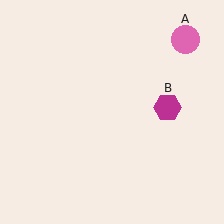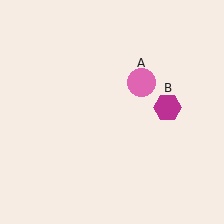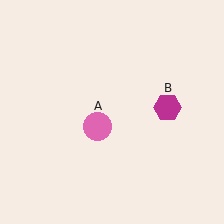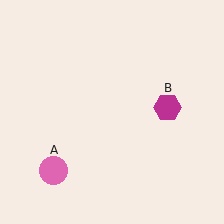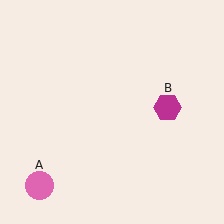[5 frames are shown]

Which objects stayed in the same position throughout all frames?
Magenta hexagon (object B) remained stationary.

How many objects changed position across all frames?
1 object changed position: pink circle (object A).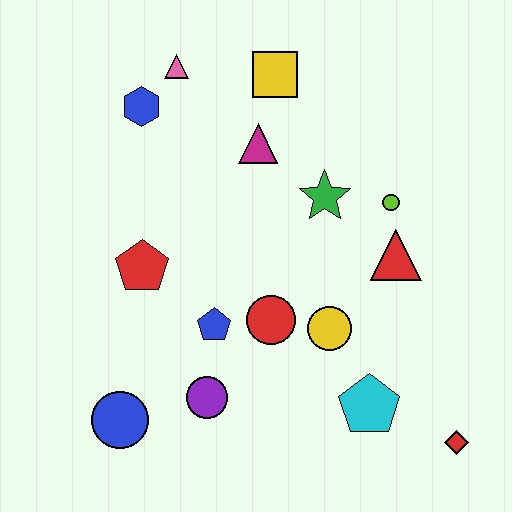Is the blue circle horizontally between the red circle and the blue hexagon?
No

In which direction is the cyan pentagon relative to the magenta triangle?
The cyan pentagon is below the magenta triangle.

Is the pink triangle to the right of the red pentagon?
Yes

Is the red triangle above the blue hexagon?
No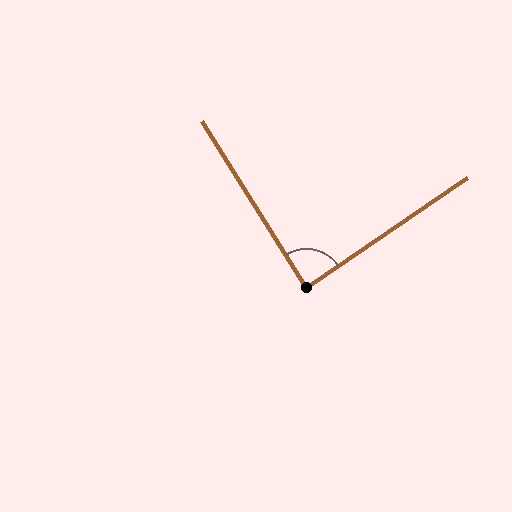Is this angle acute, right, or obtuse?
It is approximately a right angle.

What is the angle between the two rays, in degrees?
Approximately 88 degrees.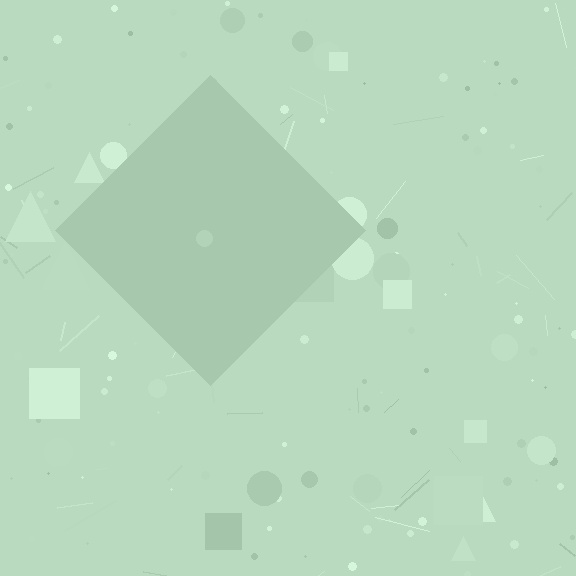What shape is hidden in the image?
A diamond is hidden in the image.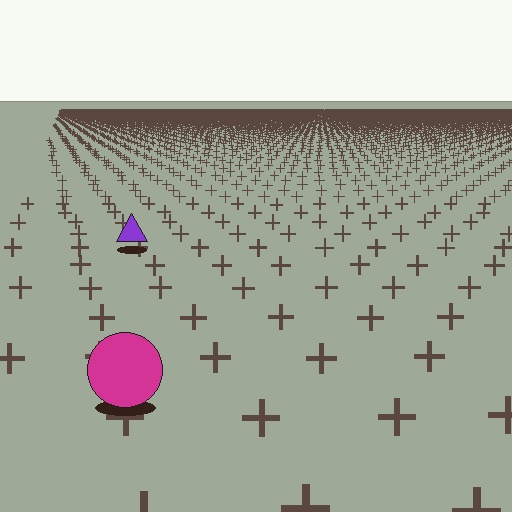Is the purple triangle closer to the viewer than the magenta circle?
No. The magenta circle is closer — you can tell from the texture gradient: the ground texture is coarser near it.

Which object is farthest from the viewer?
The purple triangle is farthest from the viewer. It appears smaller and the ground texture around it is denser.